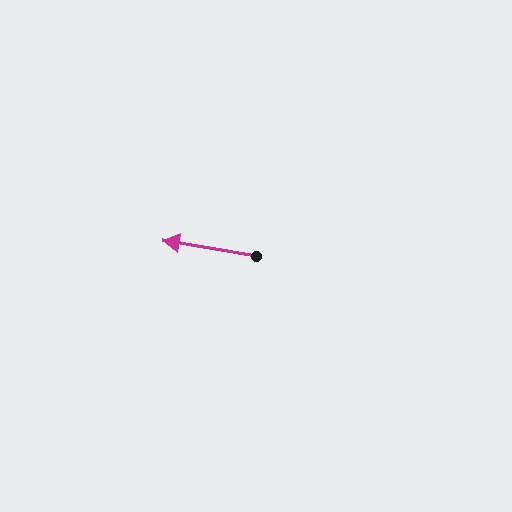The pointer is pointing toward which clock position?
Roughly 9 o'clock.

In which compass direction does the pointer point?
West.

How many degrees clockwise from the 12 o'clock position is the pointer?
Approximately 280 degrees.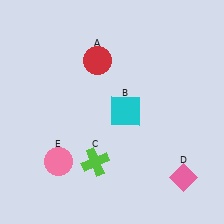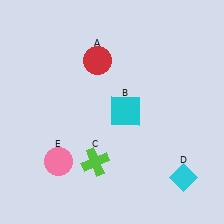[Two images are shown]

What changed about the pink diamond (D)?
In Image 1, D is pink. In Image 2, it changed to cyan.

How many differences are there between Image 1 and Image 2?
There is 1 difference between the two images.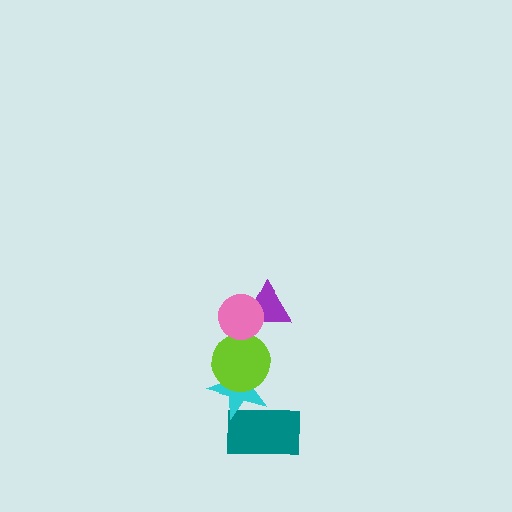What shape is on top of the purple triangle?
The pink circle is on top of the purple triangle.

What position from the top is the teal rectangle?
The teal rectangle is 5th from the top.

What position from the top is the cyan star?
The cyan star is 4th from the top.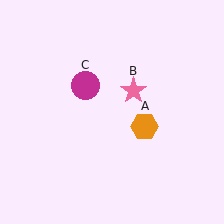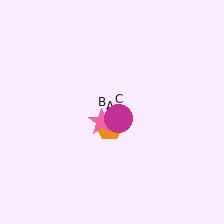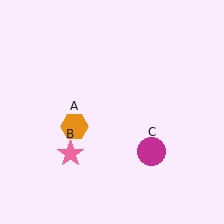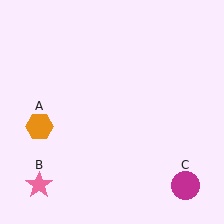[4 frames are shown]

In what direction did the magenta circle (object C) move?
The magenta circle (object C) moved down and to the right.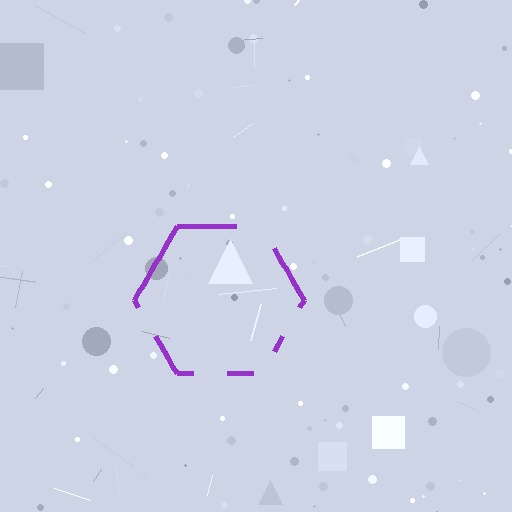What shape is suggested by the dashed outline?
The dashed outline suggests a hexagon.